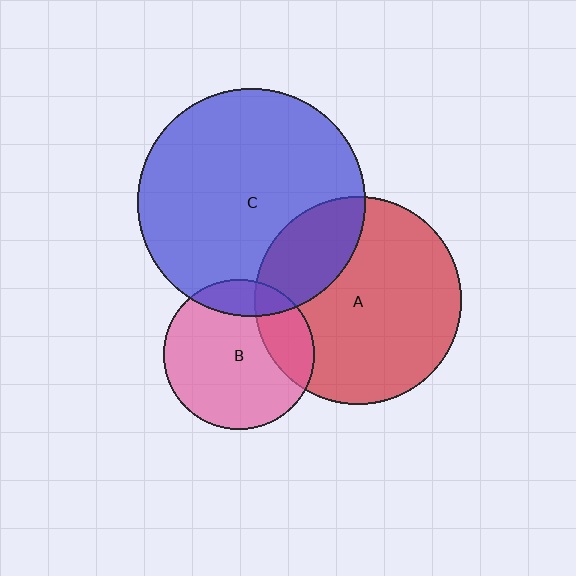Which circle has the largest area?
Circle C (blue).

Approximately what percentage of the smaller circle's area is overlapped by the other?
Approximately 15%.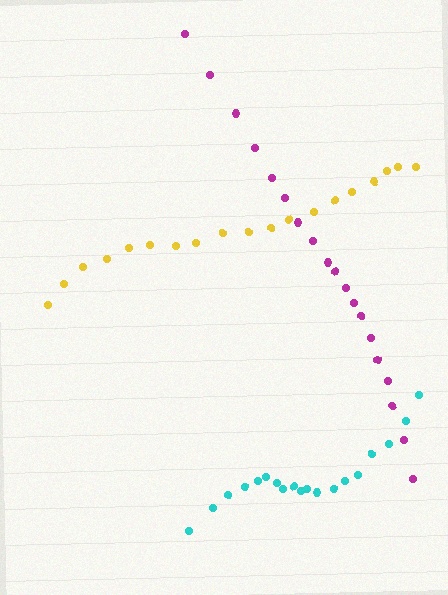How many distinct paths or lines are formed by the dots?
There are 3 distinct paths.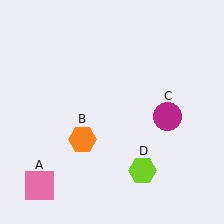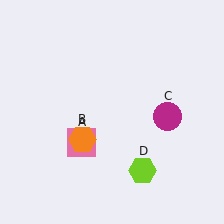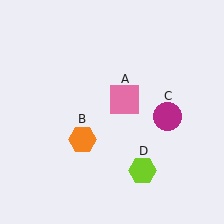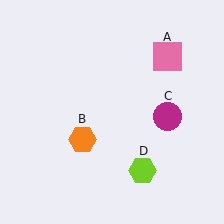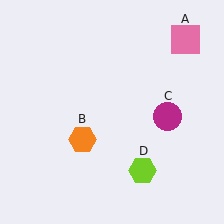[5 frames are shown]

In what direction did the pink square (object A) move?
The pink square (object A) moved up and to the right.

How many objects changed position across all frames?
1 object changed position: pink square (object A).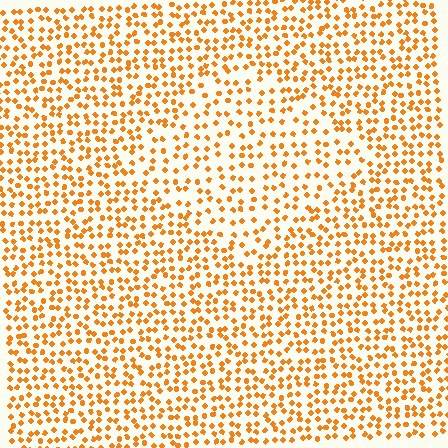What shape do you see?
I see a diamond.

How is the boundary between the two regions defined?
The boundary is defined by a change in element density (approximately 1.5x ratio). All elements are the same color, size, and shape.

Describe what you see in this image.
The image contains small orange elements arranged at two different densities. A diamond-shaped region is visible where the elements are less densely packed than the surrounding area.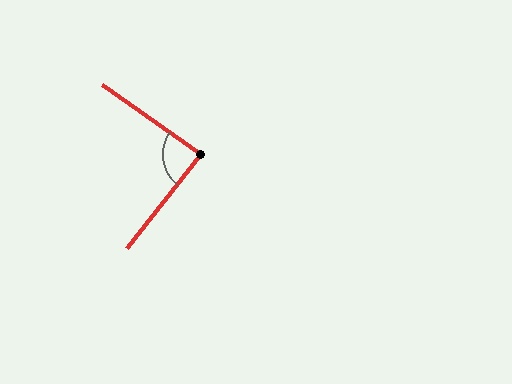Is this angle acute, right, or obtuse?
It is approximately a right angle.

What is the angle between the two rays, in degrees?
Approximately 87 degrees.